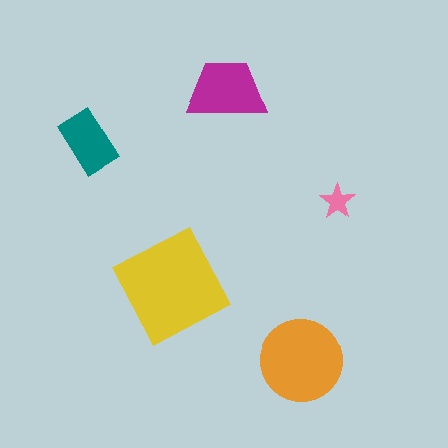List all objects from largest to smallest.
The yellow diamond, the orange circle, the magenta trapezoid, the teal rectangle, the pink star.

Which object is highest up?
The magenta trapezoid is topmost.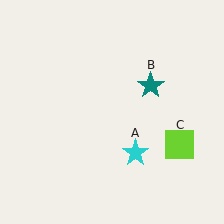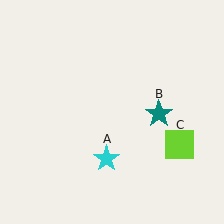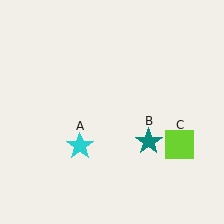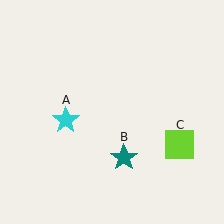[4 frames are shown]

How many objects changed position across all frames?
2 objects changed position: cyan star (object A), teal star (object B).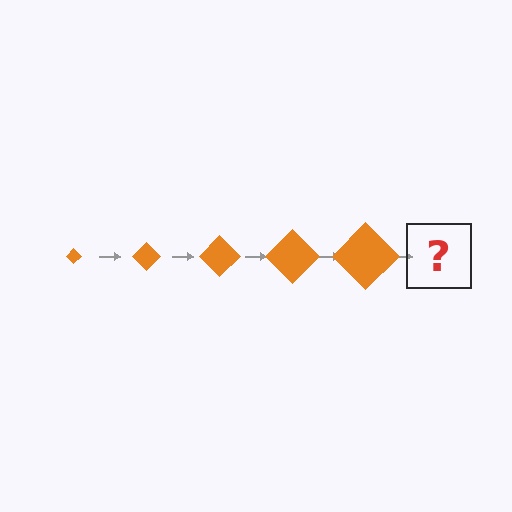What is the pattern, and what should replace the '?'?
The pattern is that the diamond gets progressively larger each step. The '?' should be an orange diamond, larger than the previous one.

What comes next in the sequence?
The next element should be an orange diamond, larger than the previous one.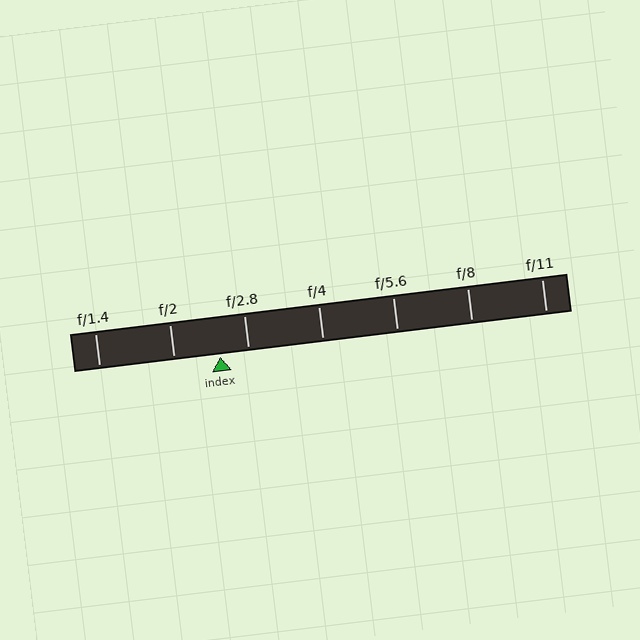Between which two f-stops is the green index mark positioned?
The index mark is between f/2 and f/2.8.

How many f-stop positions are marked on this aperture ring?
There are 7 f-stop positions marked.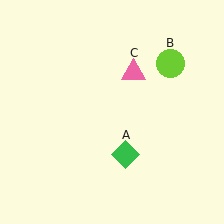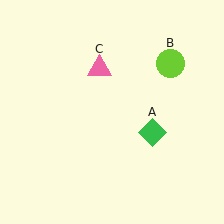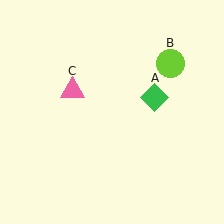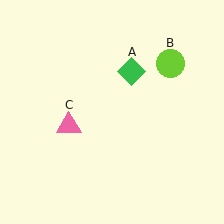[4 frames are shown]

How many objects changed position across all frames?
2 objects changed position: green diamond (object A), pink triangle (object C).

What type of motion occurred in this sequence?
The green diamond (object A), pink triangle (object C) rotated counterclockwise around the center of the scene.